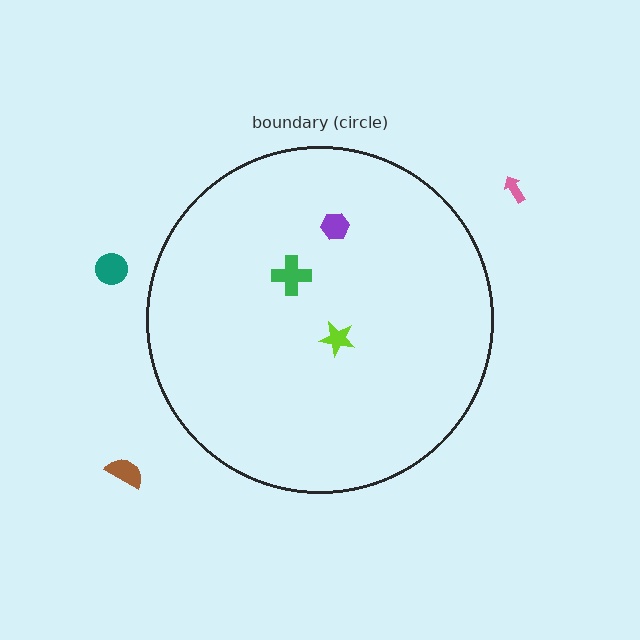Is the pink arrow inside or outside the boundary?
Outside.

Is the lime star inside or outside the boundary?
Inside.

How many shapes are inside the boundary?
3 inside, 3 outside.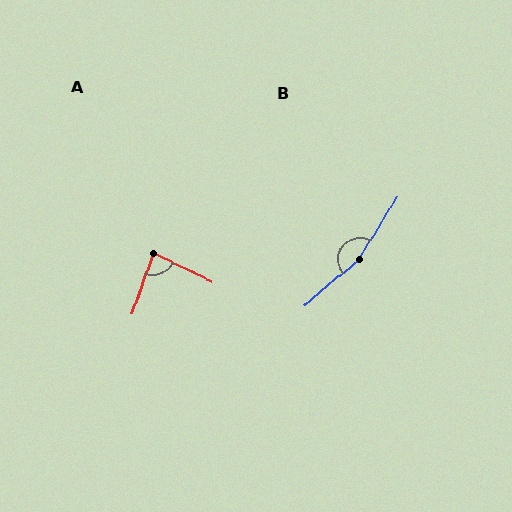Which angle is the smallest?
A, at approximately 84 degrees.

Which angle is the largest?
B, at approximately 161 degrees.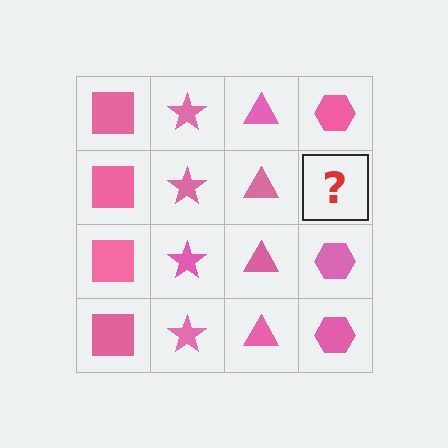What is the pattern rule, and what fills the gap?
The rule is that each column has a consistent shape. The gap should be filled with a pink hexagon.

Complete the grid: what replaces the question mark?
The question mark should be replaced with a pink hexagon.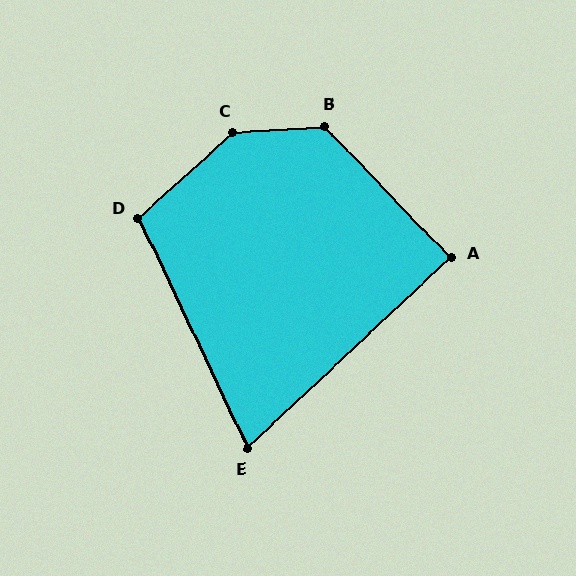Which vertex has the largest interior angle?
C, at approximately 141 degrees.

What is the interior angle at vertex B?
Approximately 130 degrees (obtuse).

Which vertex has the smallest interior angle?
E, at approximately 72 degrees.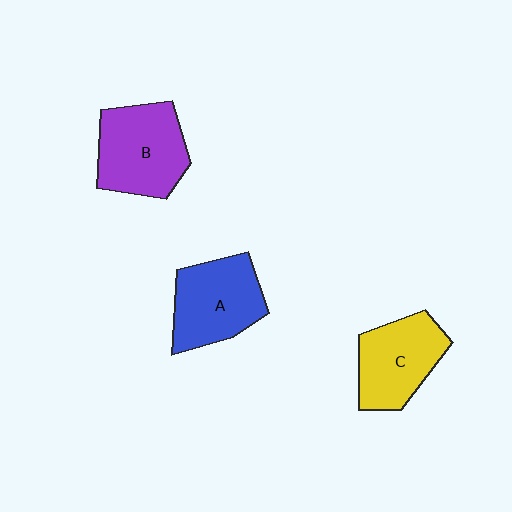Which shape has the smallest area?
Shape C (yellow).